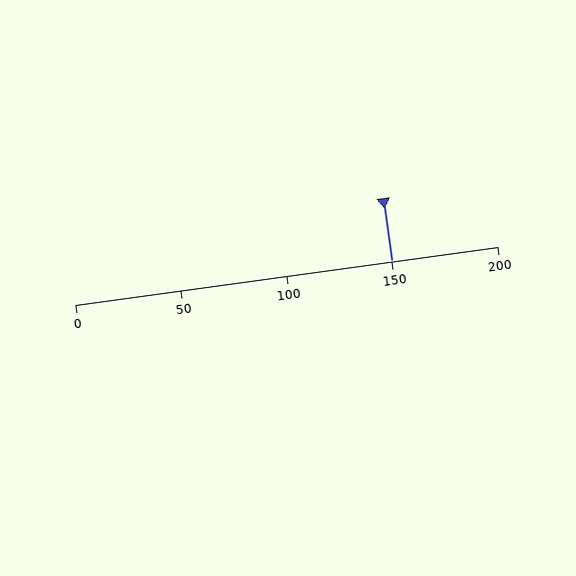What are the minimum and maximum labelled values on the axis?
The axis runs from 0 to 200.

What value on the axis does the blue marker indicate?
The marker indicates approximately 150.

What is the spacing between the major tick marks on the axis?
The major ticks are spaced 50 apart.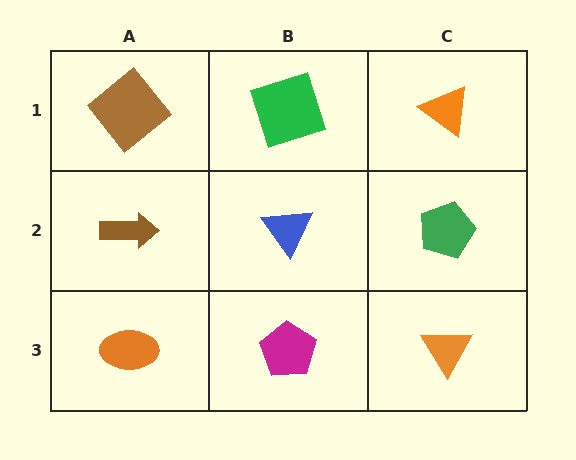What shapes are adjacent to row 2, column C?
An orange triangle (row 1, column C), an orange triangle (row 3, column C), a blue triangle (row 2, column B).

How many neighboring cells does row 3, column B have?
3.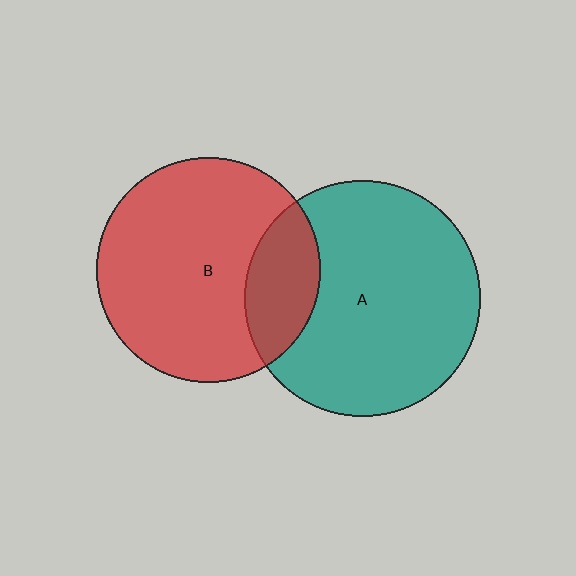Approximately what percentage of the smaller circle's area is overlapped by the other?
Approximately 20%.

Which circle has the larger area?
Circle A (teal).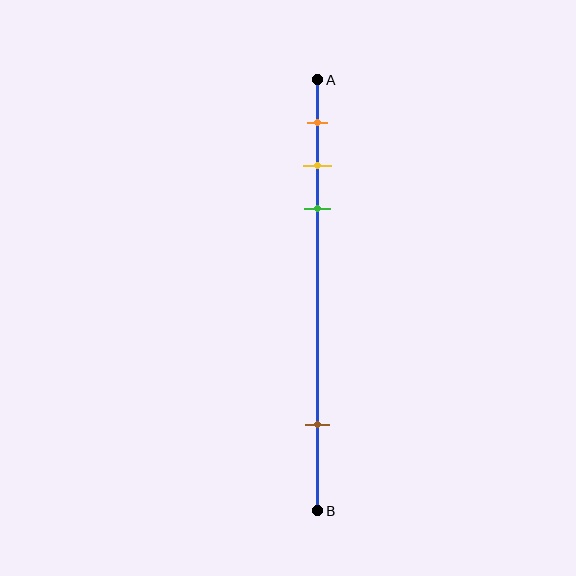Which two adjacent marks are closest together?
The yellow and green marks are the closest adjacent pair.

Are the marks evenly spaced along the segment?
No, the marks are not evenly spaced.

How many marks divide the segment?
There are 4 marks dividing the segment.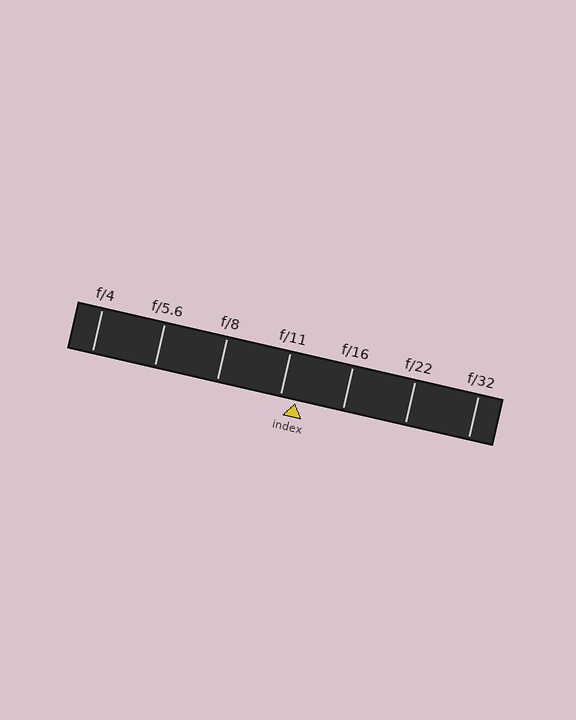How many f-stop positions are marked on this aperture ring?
There are 7 f-stop positions marked.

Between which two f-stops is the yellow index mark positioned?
The index mark is between f/11 and f/16.